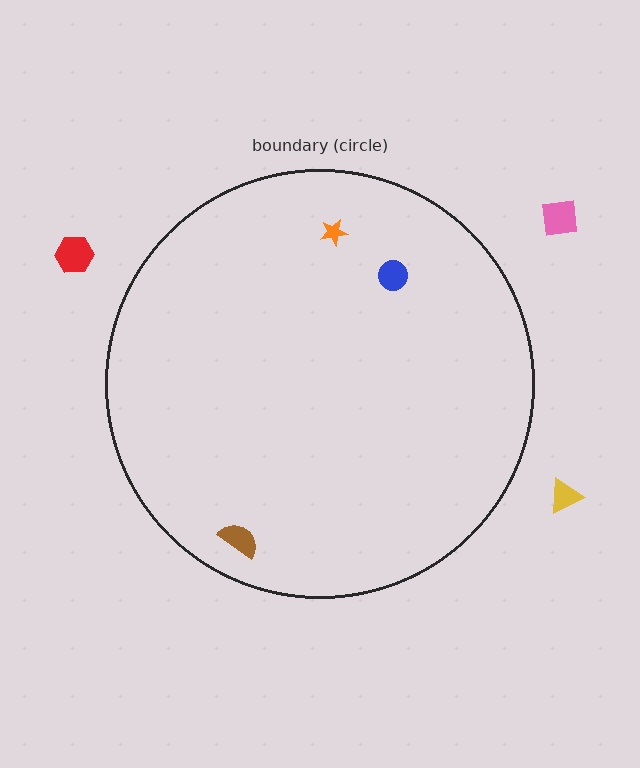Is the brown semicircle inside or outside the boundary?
Inside.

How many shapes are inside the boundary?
3 inside, 3 outside.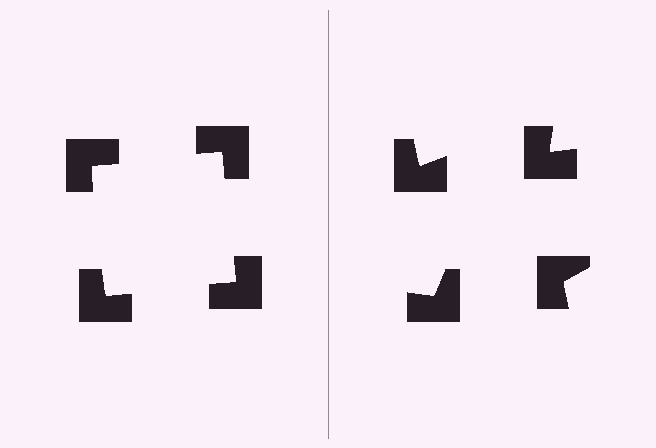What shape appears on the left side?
An illusory square.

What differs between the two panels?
The notched squares are positioned identically on both sides; only the wedge orientations differ. On the left they align to a square; on the right they are misaligned.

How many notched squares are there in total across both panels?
8 — 4 on each side.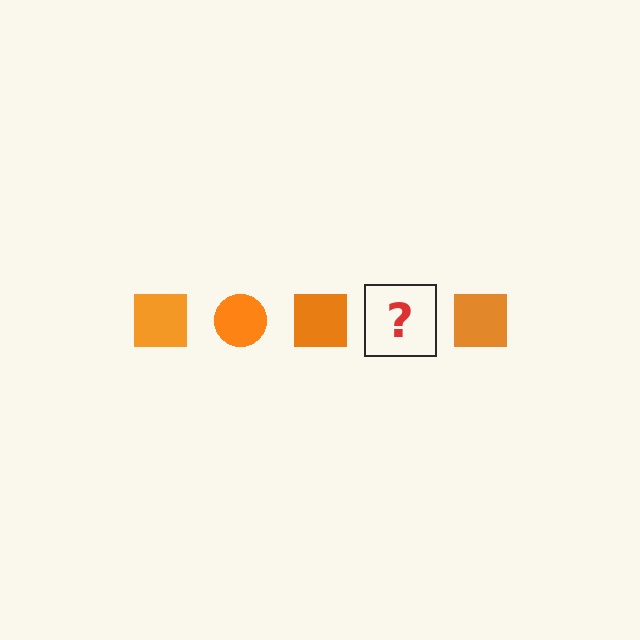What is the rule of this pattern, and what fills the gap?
The rule is that the pattern cycles through square, circle shapes in orange. The gap should be filled with an orange circle.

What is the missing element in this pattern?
The missing element is an orange circle.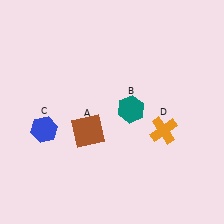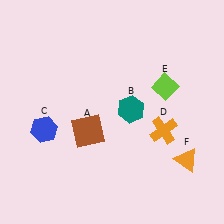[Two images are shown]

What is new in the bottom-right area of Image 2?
An orange triangle (F) was added in the bottom-right area of Image 2.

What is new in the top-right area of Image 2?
A lime diamond (E) was added in the top-right area of Image 2.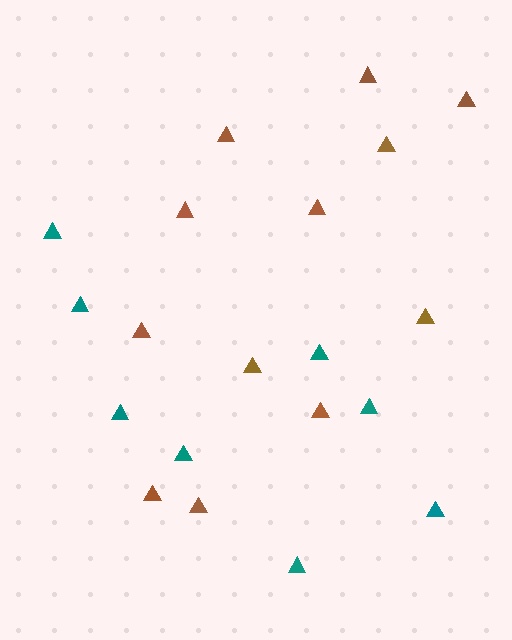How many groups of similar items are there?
There are 2 groups: one group of brown triangles (12) and one group of teal triangles (8).